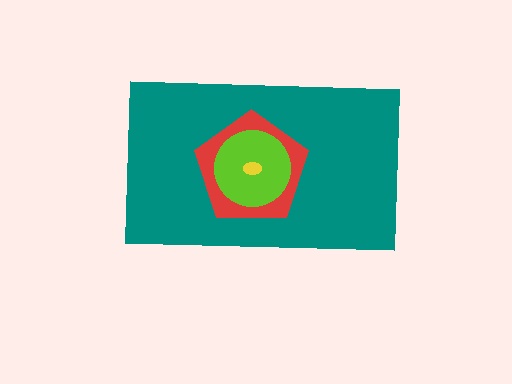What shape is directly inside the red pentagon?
The lime circle.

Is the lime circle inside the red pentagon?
Yes.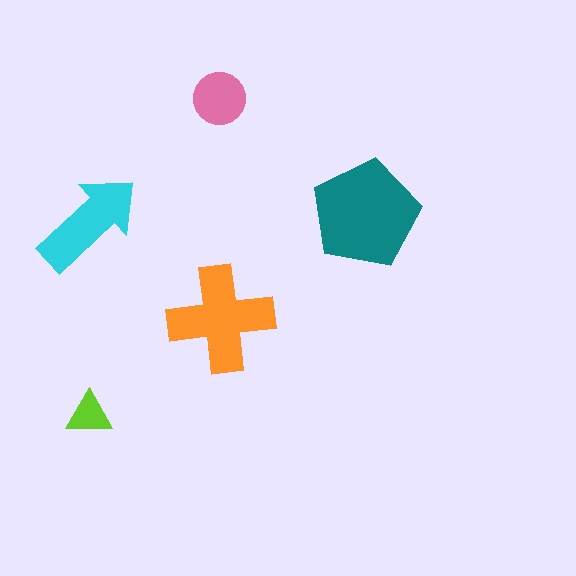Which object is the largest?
The teal pentagon.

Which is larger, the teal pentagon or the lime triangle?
The teal pentagon.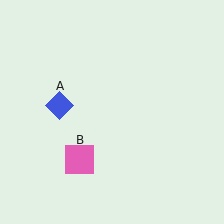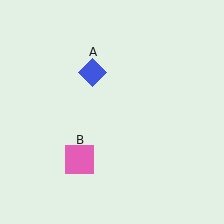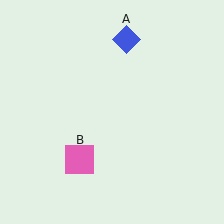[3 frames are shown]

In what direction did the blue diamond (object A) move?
The blue diamond (object A) moved up and to the right.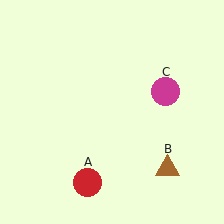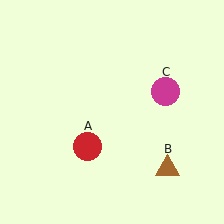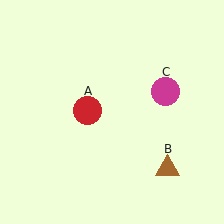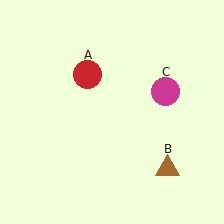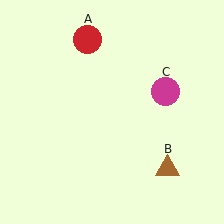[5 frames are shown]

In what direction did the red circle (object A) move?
The red circle (object A) moved up.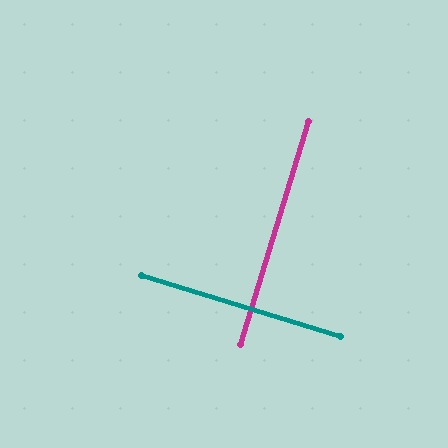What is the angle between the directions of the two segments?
Approximately 90 degrees.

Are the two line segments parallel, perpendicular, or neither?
Perpendicular — they meet at approximately 90°.